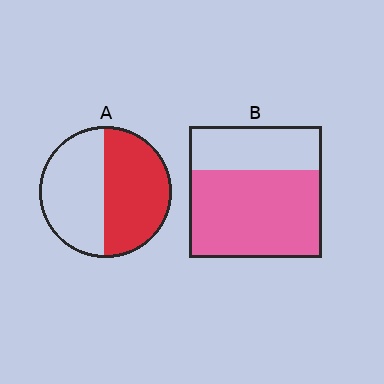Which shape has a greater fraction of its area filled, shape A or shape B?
Shape B.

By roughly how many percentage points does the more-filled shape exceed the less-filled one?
By roughly 15 percentage points (B over A).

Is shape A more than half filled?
Roughly half.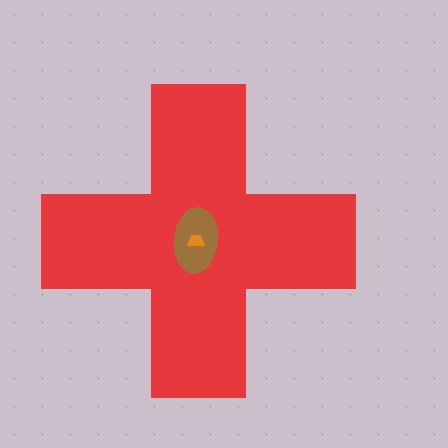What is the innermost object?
The orange trapezoid.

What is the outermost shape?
The red cross.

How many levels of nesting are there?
3.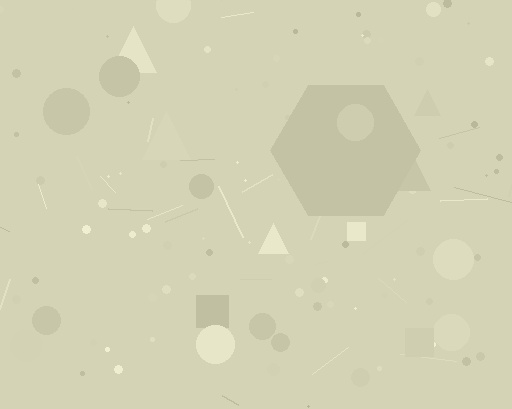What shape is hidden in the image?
A hexagon is hidden in the image.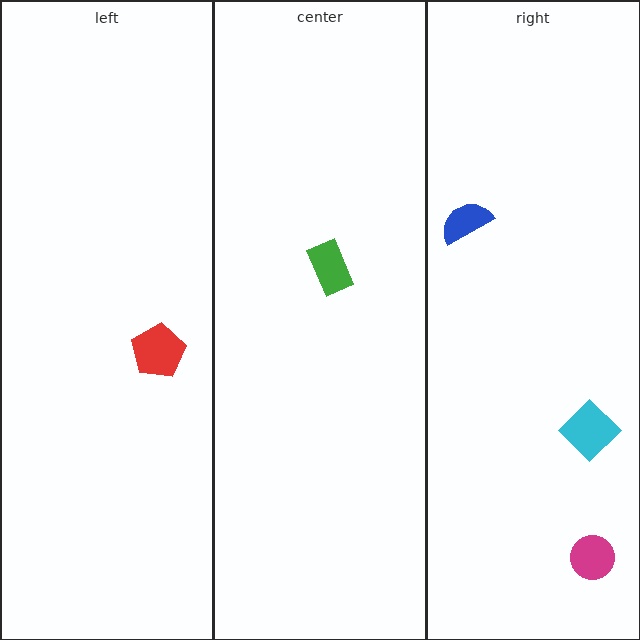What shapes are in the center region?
The green rectangle.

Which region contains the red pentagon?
The left region.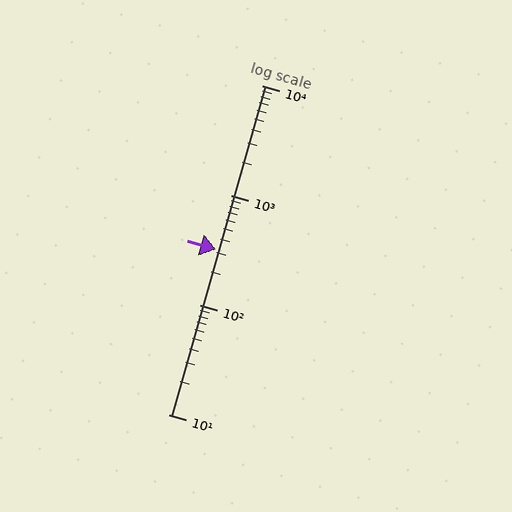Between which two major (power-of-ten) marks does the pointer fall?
The pointer is between 100 and 1000.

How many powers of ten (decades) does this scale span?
The scale spans 3 decades, from 10 to 10000.